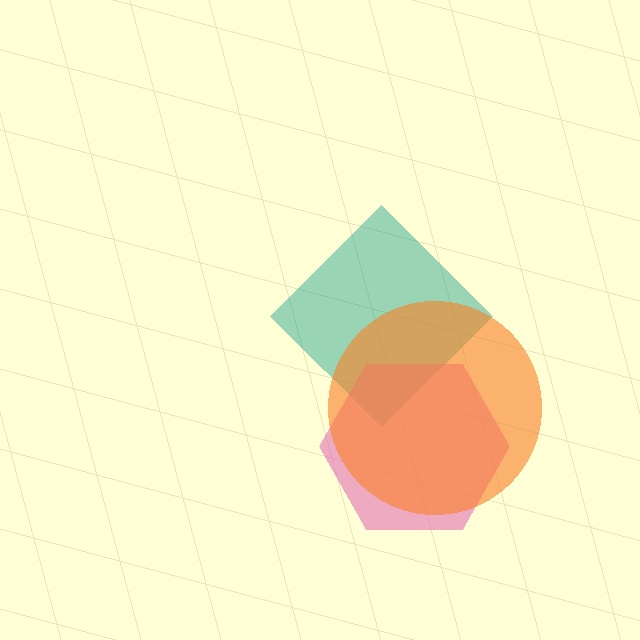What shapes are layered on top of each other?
The layered shapes are: a teal diamond, a pink hexagon, an orange circle.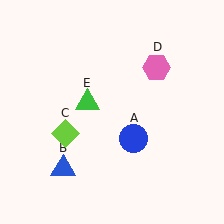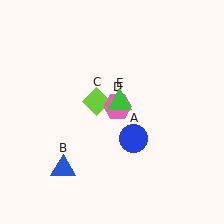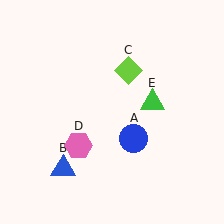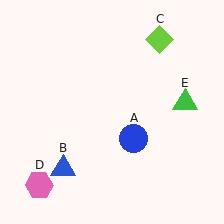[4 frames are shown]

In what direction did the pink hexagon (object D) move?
The pink hexagon (object D) moved down and to the left.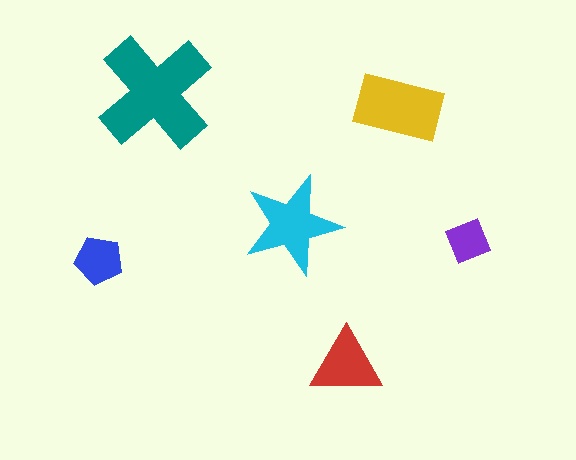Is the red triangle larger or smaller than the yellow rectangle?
Smaller.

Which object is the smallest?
The purple square.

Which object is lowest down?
The red triangle is bottommost.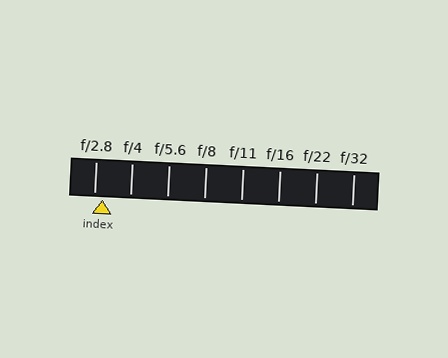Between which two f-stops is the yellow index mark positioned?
The index mark is between f/2.8 and f/4.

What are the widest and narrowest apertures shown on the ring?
The widest aperture shown is f/2.8 and the narrowest is f/32.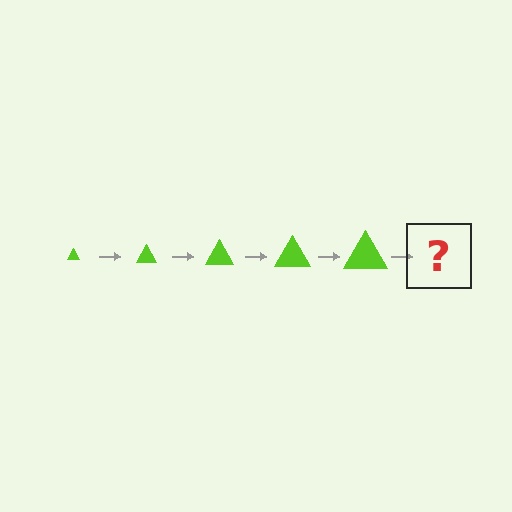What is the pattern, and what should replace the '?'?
The pattern is that the triangle gets progressively larger each step. The '?' should be a lime triangle, larger than the previous one.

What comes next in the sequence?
The next element should be a lime triangle, larger than the previous one.